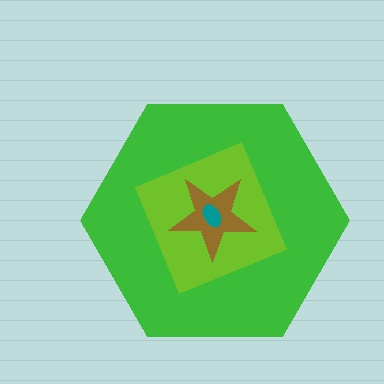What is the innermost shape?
The teal ellipse.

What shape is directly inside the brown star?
The teal ellipse.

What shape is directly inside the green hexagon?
The lime square.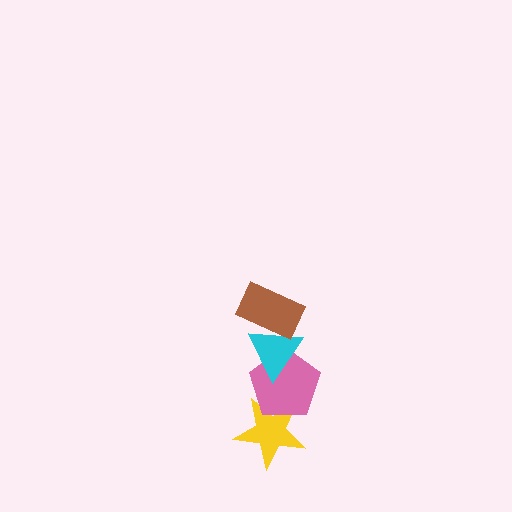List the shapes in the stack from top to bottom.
From top to bottom: the brown rectangle, the cyan triangle, the pink pentagon, the yellow star.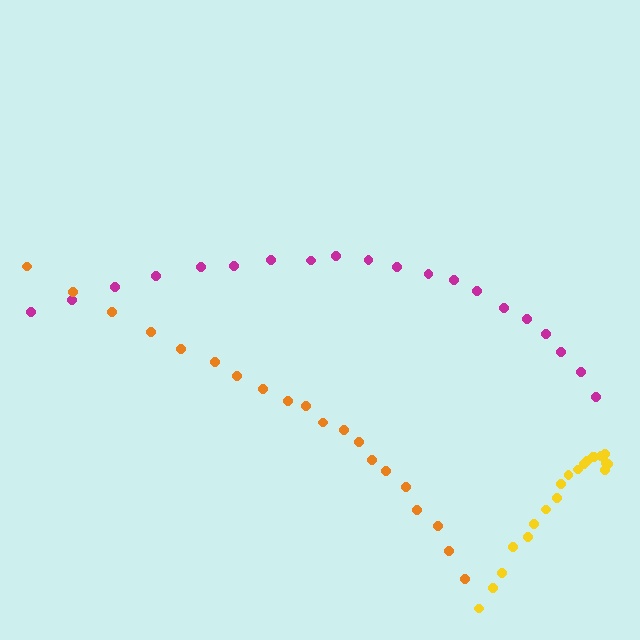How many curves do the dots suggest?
There are 3 distinct paths.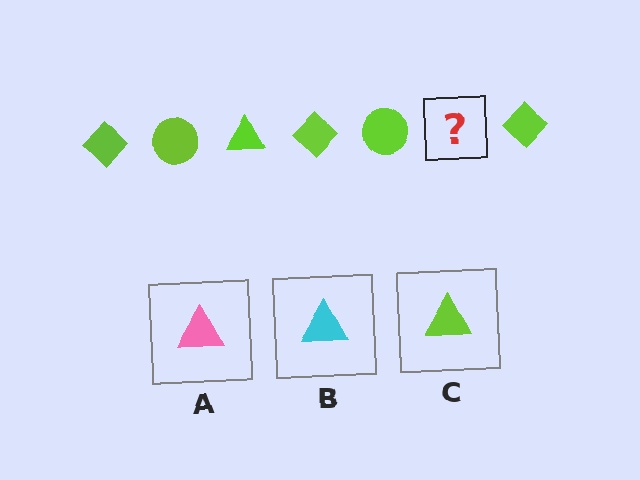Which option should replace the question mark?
Option C.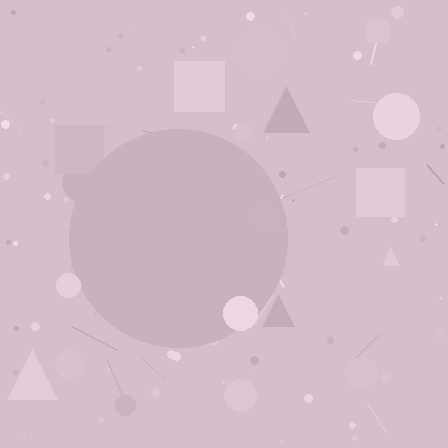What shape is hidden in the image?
A circle is hidden in the image.